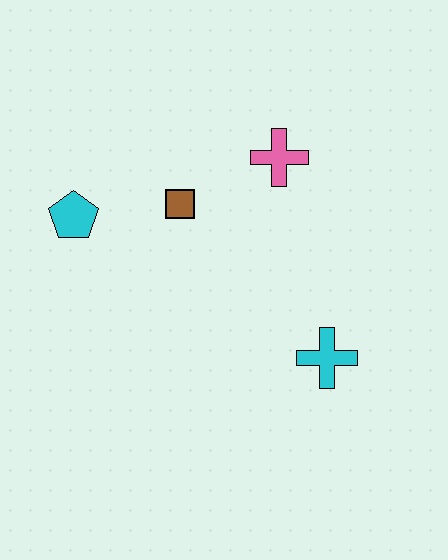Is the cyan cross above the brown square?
No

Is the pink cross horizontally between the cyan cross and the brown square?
Yes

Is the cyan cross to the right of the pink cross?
Yes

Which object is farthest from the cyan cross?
The cyan pentagon is farthest from the cyan cross.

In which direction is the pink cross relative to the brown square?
The pink cross is to the right of the brown square.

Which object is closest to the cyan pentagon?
The brown square is closest to the cyan pentagon.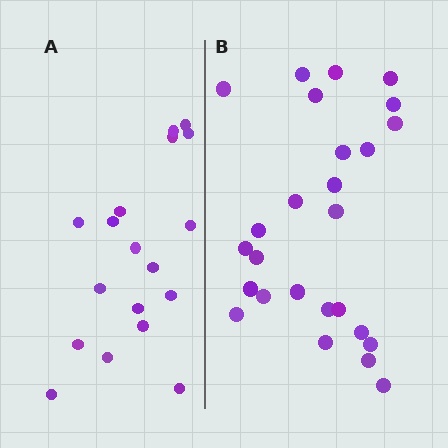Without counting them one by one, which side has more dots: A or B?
Region B (the right region) has more dots.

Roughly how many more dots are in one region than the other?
Region B has roughly 8 or so more dots than region A.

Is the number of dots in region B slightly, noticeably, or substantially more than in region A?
Region B has noticeably more, but not dramatically so. The ratio is roughly 1.4 to 1.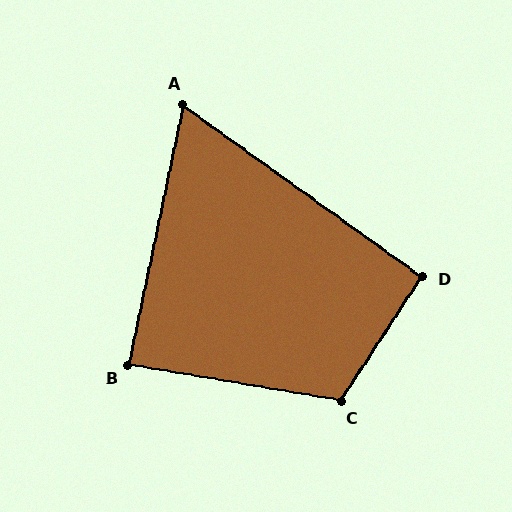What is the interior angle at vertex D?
Approximately 92 degrees (approximately right).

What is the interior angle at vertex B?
Approximately 88 degrees (approximately right).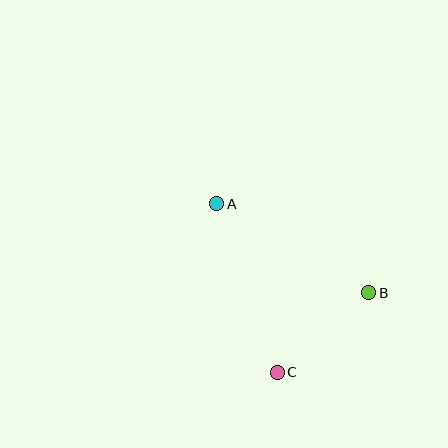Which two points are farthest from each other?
Points A and C are farthest from each other.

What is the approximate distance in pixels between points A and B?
The distance between A and B is approximately 176 pixels.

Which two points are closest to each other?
Points B and C are closest to each other.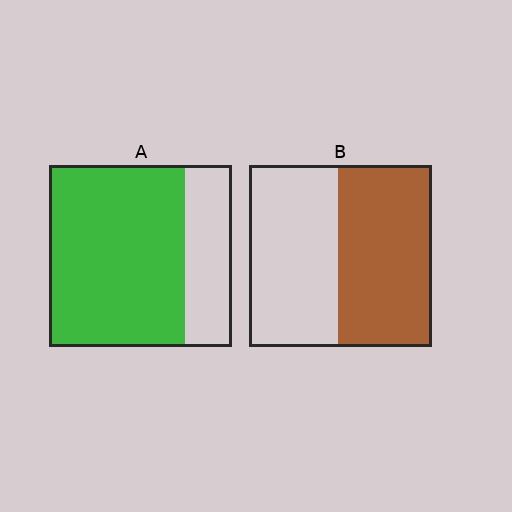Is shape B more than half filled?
Roughly half.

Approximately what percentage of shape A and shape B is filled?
A is approximately 75% and B is approximately 50%.